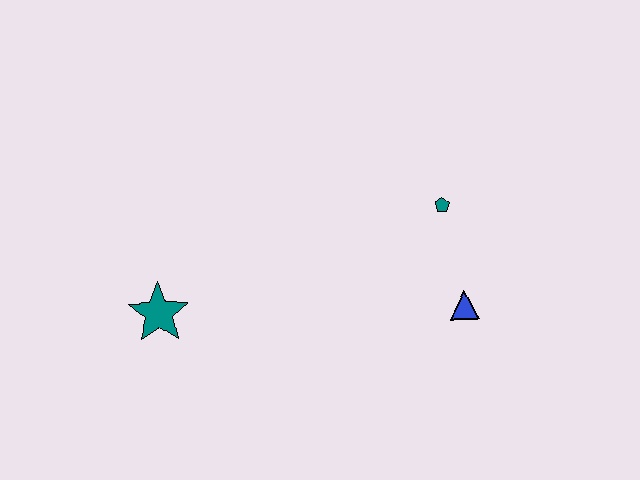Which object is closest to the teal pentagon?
The blue triangle is closest to the teal pentagon.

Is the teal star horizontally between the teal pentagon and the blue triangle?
No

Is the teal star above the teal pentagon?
No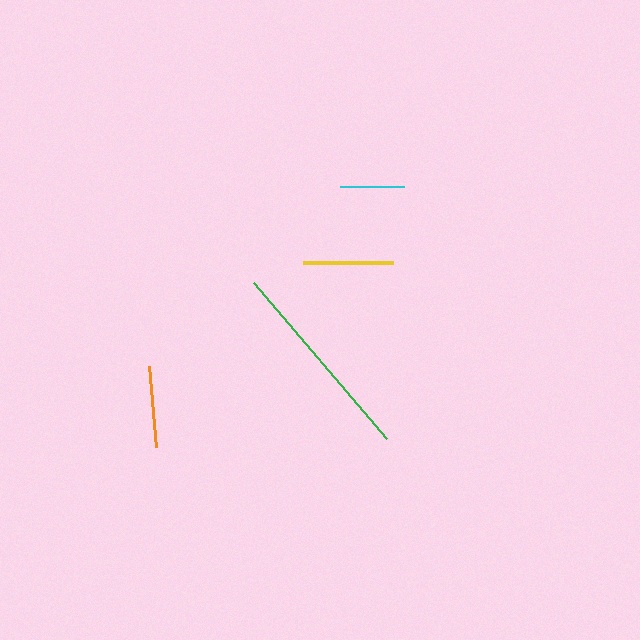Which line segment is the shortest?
The cyan line is the shortest at approximately 64 pixels.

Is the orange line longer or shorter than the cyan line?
The orange line is longer than the cyan line.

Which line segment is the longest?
The green line is the longest at approximately 205 pixels.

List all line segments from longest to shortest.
From longest to shortest: green, yellow, orange, cyan.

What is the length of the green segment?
The green segment is approximately 205 pixels long.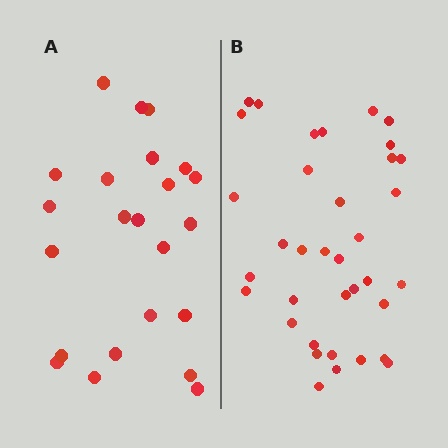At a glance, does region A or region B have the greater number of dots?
Region B (the right region) has more dots.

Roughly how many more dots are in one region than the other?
Region B has approximately 15 more dots than region A.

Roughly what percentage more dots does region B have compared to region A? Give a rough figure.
About 55% more.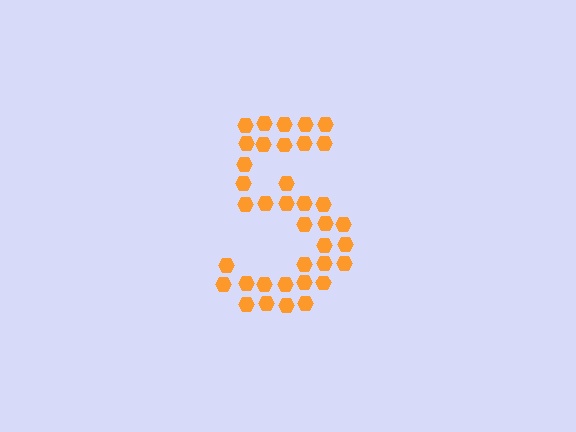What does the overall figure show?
The overall figure shows the digit 5.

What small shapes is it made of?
It is made of small hexagons.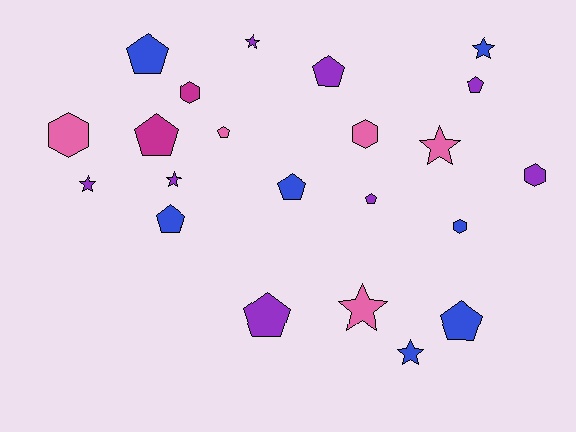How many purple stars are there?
There are 3 purple stars.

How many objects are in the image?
There are 22 objects.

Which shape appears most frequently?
Pentagon, with 10 objects.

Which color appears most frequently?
Purple, with 8 objects.